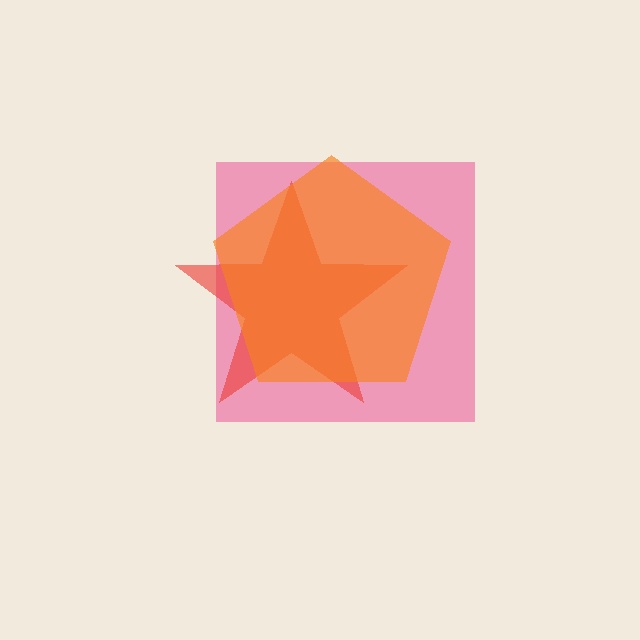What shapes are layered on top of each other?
The layered shapes are: a pink square, a red star, an orange pentagon.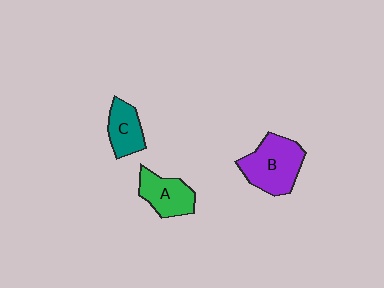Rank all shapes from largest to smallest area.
From largest to smallest: B (purple), A (green), C (teal).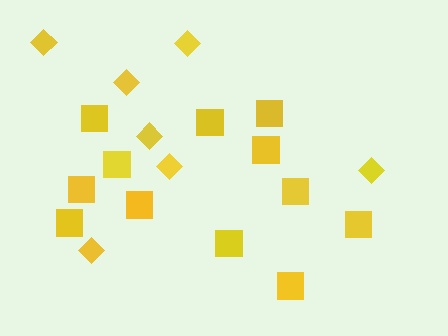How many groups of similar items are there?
There are 2 groups: one group of diamonds (7) and one group of squares (12).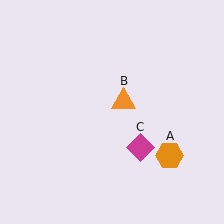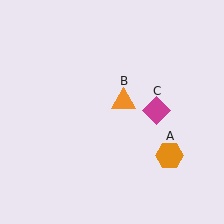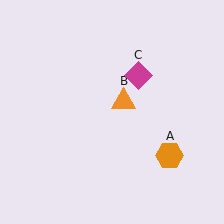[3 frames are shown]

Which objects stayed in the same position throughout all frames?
Orange hexagon (object A) and orange triangle (object B) remained stationary.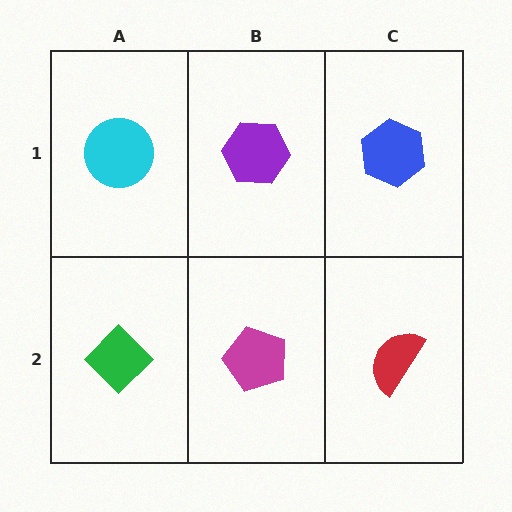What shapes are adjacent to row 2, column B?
A purple hexagon (row 1, column B), a green diamond (row 2, column A), a red semicircle (row 2, column C).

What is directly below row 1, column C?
A red semicircle.